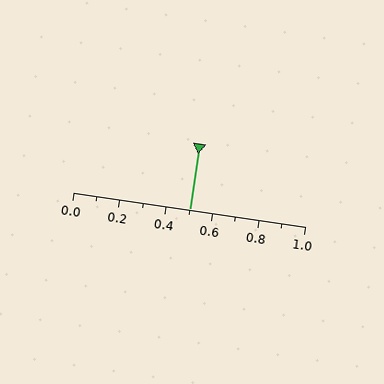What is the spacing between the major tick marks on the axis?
The major ticks are spaced 0.2 apart.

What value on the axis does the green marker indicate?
The marker indicates approximately 0.5.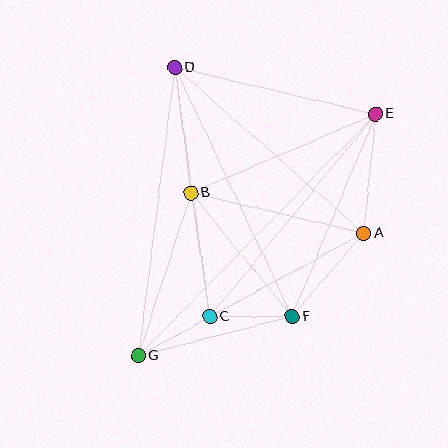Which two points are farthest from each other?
Points E and G are farthest from each other.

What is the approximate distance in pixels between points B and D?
The distance between B and D is approximately 127 pixels.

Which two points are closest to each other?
Points C and G are closest to each other.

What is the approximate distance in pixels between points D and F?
The distance between D and F is approximately 276 pixels.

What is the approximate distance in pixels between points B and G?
The distance between B and G is approximately 171 pixels.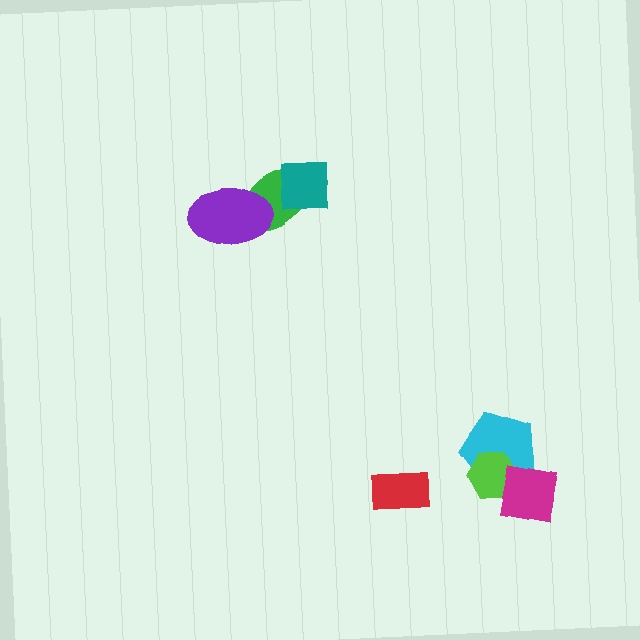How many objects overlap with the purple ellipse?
1 object overlaps with the purple ellipse.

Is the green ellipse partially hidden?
Yes, it is partially covered by another shape.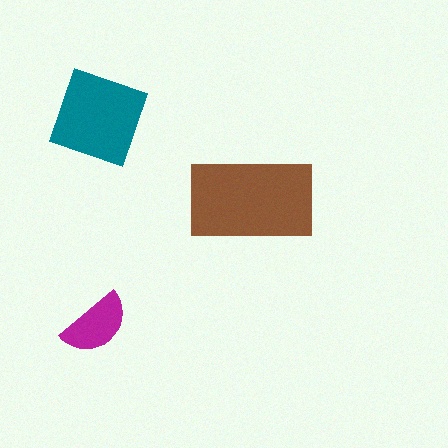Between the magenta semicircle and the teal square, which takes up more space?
The teal square.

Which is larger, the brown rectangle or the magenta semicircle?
The brown rectangle.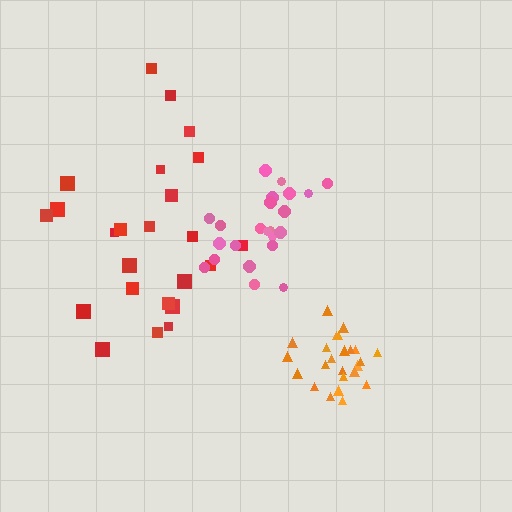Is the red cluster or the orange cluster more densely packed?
Orange.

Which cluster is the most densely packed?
Orange.